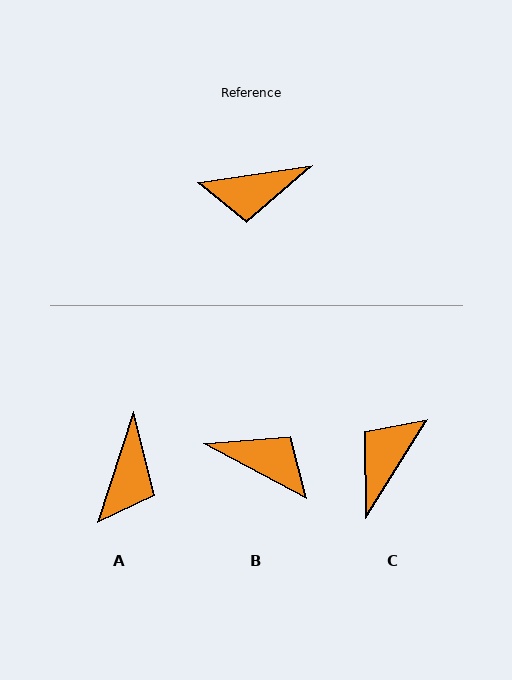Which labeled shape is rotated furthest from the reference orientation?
B, about 143 degrees away.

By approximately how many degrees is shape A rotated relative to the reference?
Approximately 64 degrees counter-clockwise.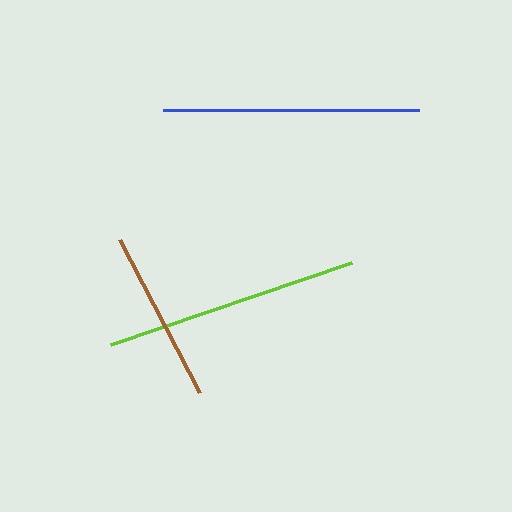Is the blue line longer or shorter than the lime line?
The blue line is longer than the lime line.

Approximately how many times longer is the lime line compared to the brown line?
The lime line is approximately 1.5 times the length of the brown line.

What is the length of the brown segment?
The brown segment is approximately 172 pixels long.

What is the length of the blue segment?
The blue segment is approximately 256 pixels long.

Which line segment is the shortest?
The brown line is the shortest at approximately 172 pixels.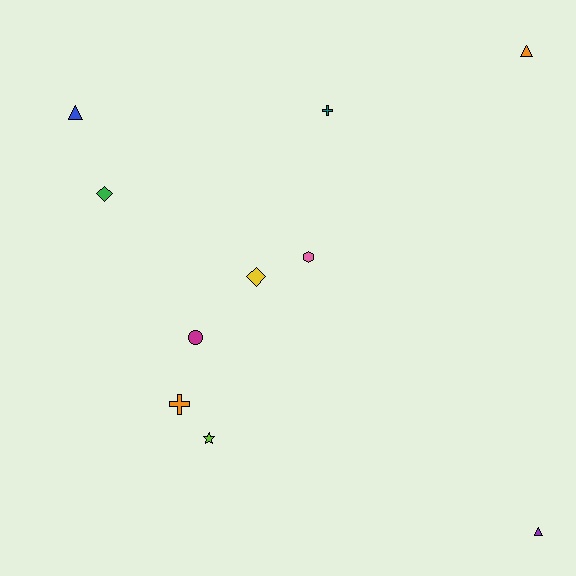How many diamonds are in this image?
There are 2 diamonds.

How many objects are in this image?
There are 10 objects.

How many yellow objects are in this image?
There is 1 yellow object.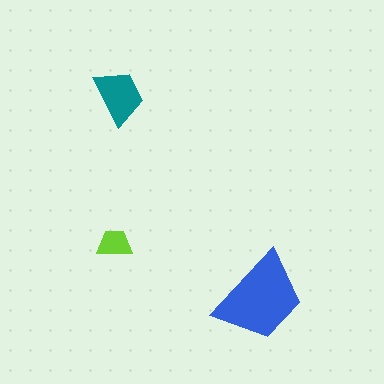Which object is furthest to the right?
The blue trapezoid is rightmost.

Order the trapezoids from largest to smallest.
the blue one, the teal one, the lime one.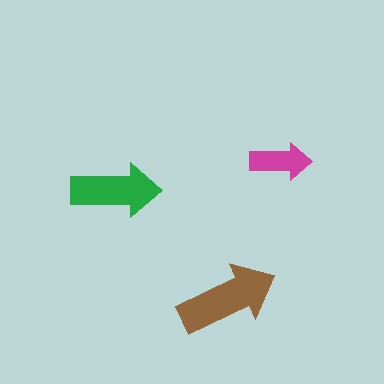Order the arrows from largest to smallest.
the brown one, the green one, the magenta one.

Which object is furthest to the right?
The magenta arrow is rightmost.